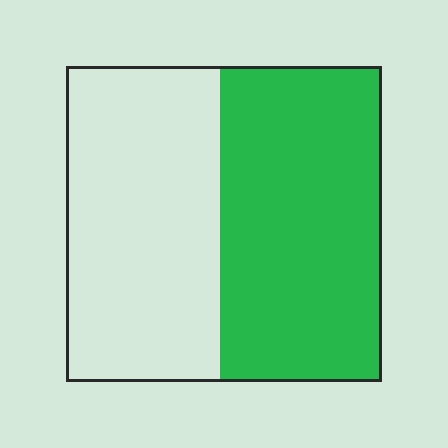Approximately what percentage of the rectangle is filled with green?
Approximately 50%.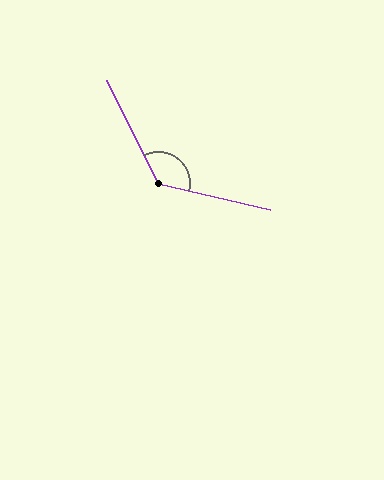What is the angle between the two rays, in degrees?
Approximately 130 degrees.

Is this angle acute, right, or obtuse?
It is obtuse.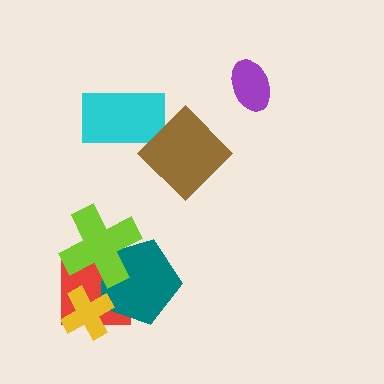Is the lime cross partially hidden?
No, no other shape covers it.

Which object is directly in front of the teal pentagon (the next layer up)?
The yellow cross is directly in front of the teal pentagon.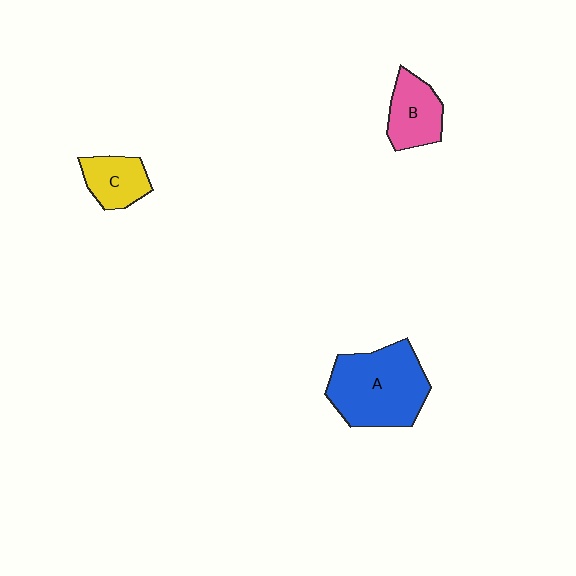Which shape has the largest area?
Shape A (blue).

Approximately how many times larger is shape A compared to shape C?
Approximately 2.3 times.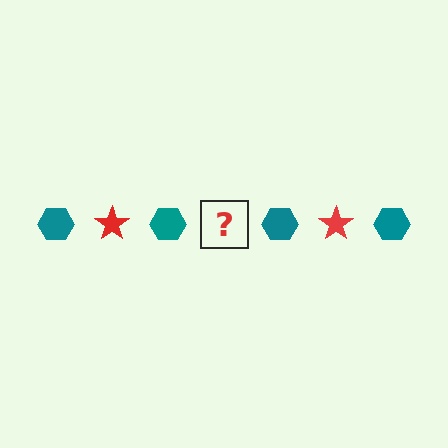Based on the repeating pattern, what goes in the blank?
The blank should be a red star.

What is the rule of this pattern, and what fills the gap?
The rule is that the pattern alternates between teal hexagon and red star. The gap should be filled with a red star.